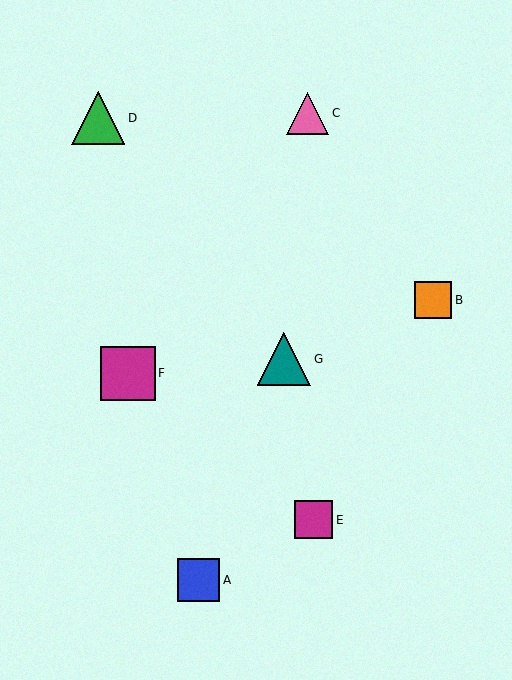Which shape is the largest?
The magenta square (labeled F) is the largest.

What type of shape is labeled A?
Shape A is a blue square.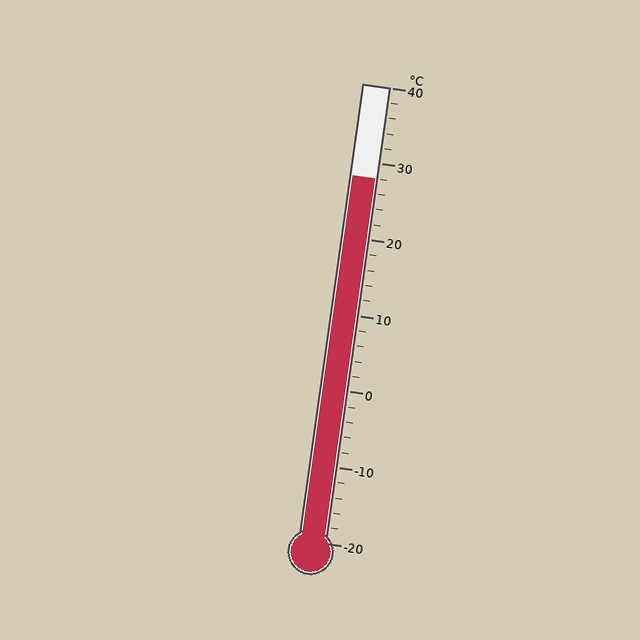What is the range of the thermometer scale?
The thermometer scale ranges from -20°C to 40°C.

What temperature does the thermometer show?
The thermometer shows approximately 28°C.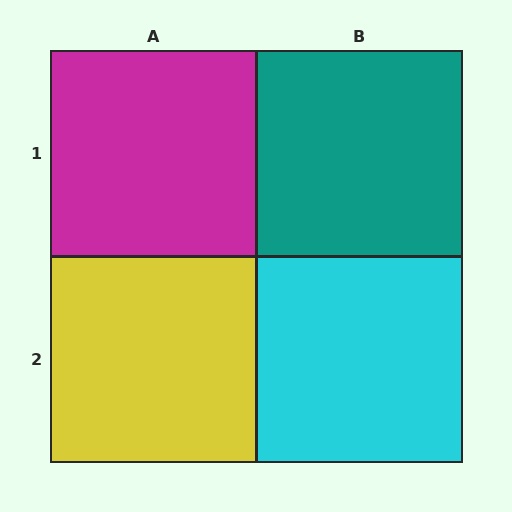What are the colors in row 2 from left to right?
Yellow, cyan.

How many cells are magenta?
1 cell is magenta.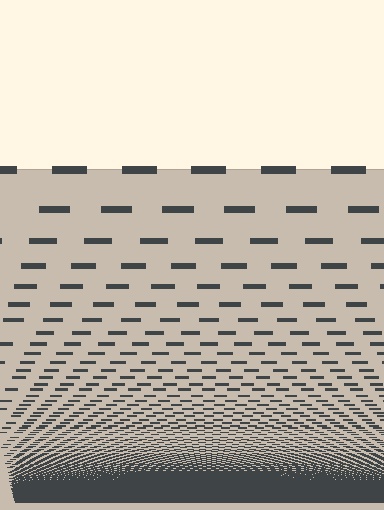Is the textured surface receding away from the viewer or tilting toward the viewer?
The surface appears to tilt toward the viewer. Texture elements get larger and sparser toward the top.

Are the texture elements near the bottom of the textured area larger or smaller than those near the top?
Smaller. The gradient is inverted — elements near the bottom are smaller and denser.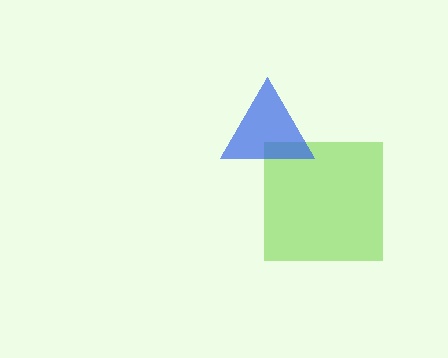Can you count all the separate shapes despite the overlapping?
Yes, there are 2 separate shapes.